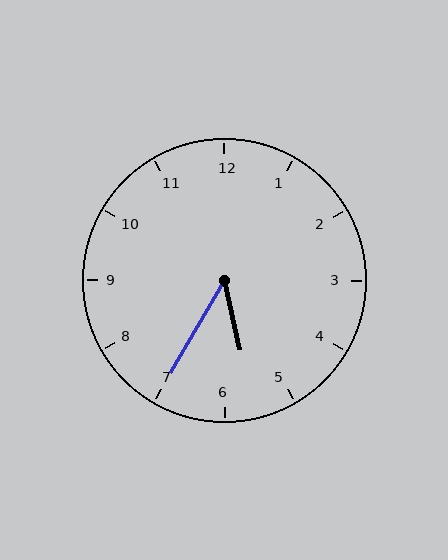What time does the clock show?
5:35.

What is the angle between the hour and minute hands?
Approximately 42 degrees.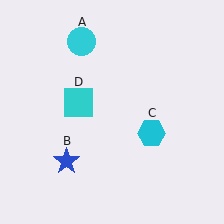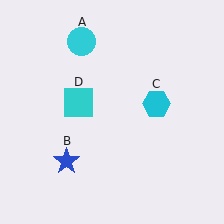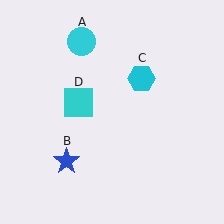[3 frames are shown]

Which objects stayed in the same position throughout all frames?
Cyan circle (object A) and blue star (object B) and cyan square (object D) remained stationary.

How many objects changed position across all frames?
1 object changed position: cyan hexagon (object C).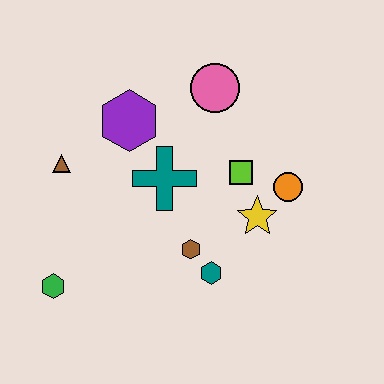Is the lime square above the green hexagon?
Yes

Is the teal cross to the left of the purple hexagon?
No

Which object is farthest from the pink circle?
The green hexagon is farthest from the pink circle.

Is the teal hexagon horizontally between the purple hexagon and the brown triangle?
No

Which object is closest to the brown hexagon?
The teal hexagon is closest to the brown hexagon.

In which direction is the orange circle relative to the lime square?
The orange circle is to the right of the lime square.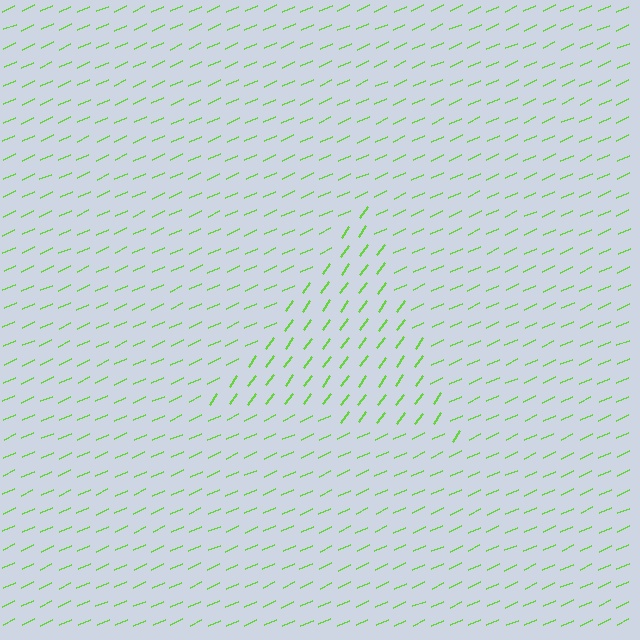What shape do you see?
I see a triangle.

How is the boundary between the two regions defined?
The boundary is defined purely by a change in line orientation (approximately 30 degrees difference). All lines are the same color and thickness.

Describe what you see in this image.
The image is filled with small lime line segments. A triangle region in the image has lines oriented differently from the surrounding lines, creating a visible texture boundary.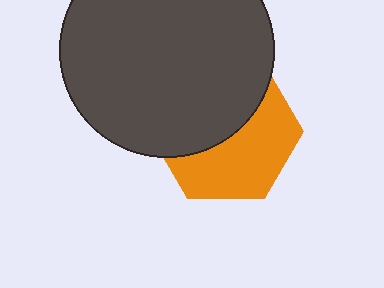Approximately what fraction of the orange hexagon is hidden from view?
Roughly 50% of the orange hexagon is hidden behind the dark gray circle.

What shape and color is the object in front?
The object in front is a dark gray circle.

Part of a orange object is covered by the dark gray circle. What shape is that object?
It is a hexagon.